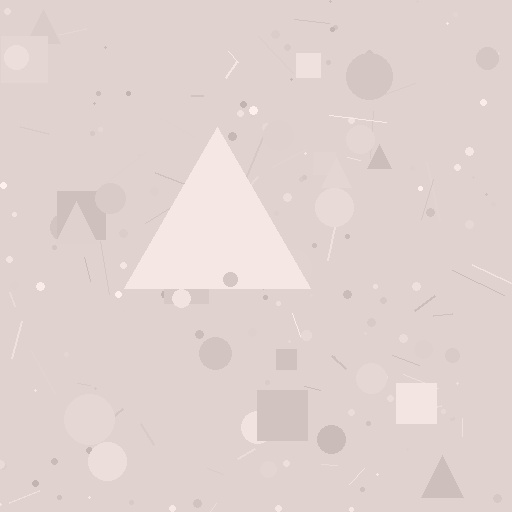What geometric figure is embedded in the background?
A triangle is embedded in the background.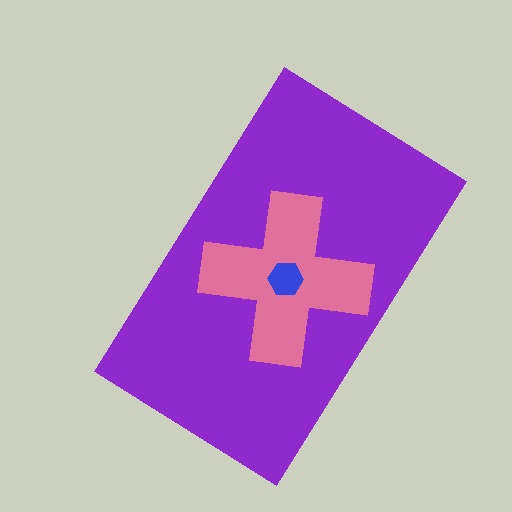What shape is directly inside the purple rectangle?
The pink cross.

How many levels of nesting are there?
3.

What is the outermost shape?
The purple rectangle.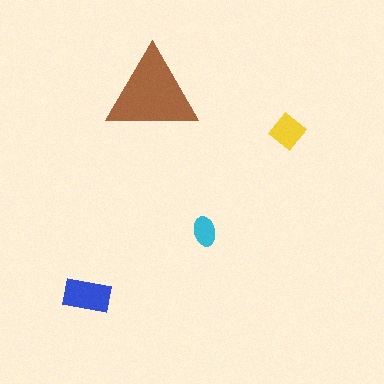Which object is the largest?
The brown triangle.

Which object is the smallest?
The cyan ellipse.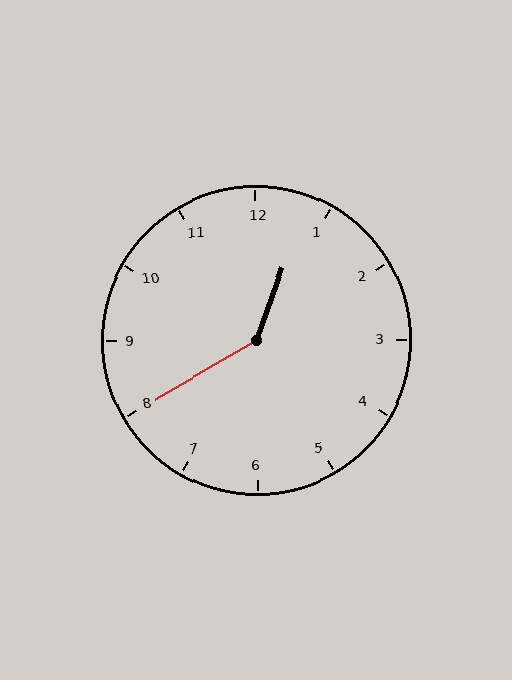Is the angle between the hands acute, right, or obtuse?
It is obtuse.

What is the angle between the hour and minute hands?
Approximately 140 degrees.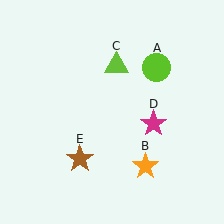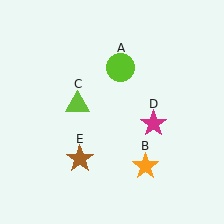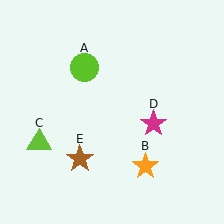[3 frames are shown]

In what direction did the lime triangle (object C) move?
The lime triangle (object C) moved down and to the left.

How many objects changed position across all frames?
2 objects changed position: lime circle (object A), lime triangle (object C).